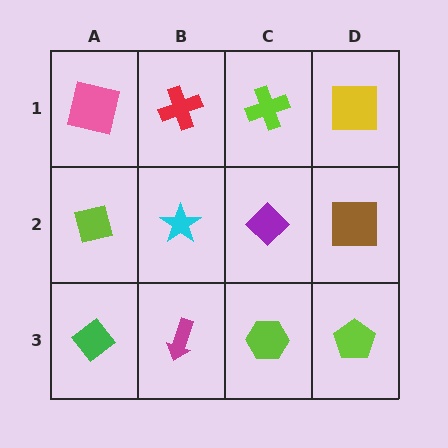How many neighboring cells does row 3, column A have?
2.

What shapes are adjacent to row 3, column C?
A purple diamond (row 2, column C), a magenta arrow (row 3, column B), a lime pentagon (row 3, column D).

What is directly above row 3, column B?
A cyan star.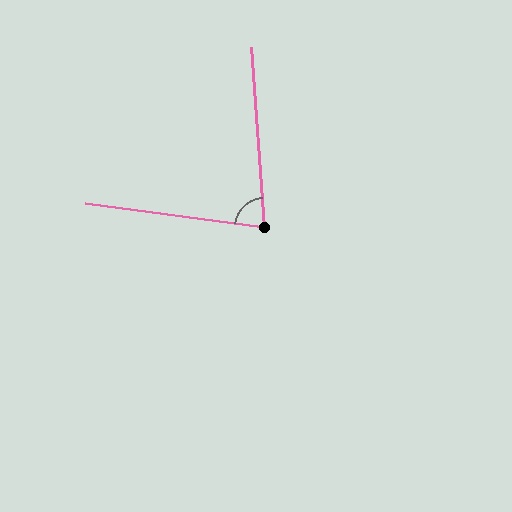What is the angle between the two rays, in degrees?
Approximately 78 degrees.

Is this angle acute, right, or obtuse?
It is acute.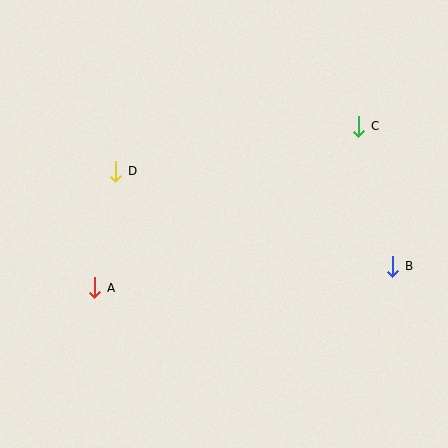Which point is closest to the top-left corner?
Point D is closest to the top-left corner.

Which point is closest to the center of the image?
Point D at (116, 171) is closest to the center.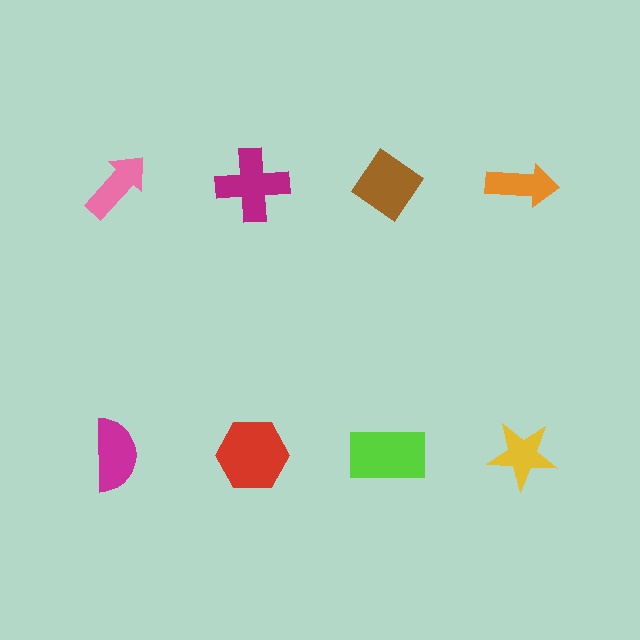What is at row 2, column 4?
A yellow star.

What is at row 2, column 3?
A lime rectangle.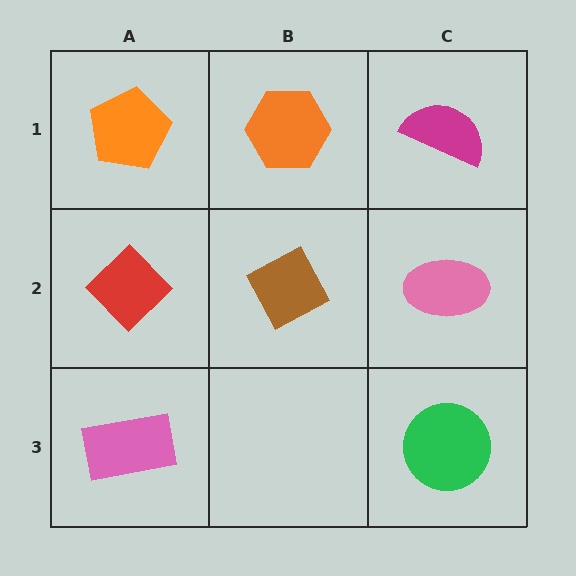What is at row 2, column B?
A brown diamond.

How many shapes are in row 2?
3 shapes.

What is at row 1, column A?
An orange pentagon.